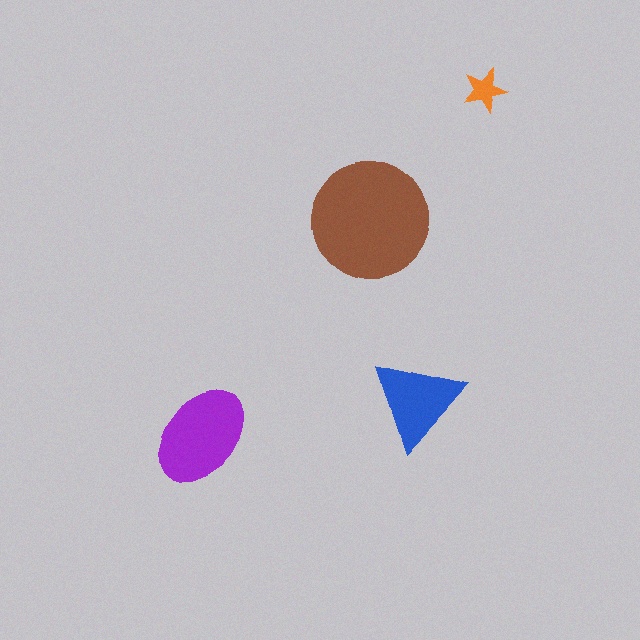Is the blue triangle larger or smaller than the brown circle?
Smaller.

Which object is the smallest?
The orange star.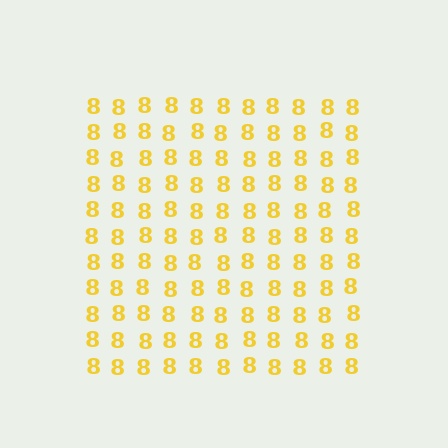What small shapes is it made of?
It is made of small digit 8's.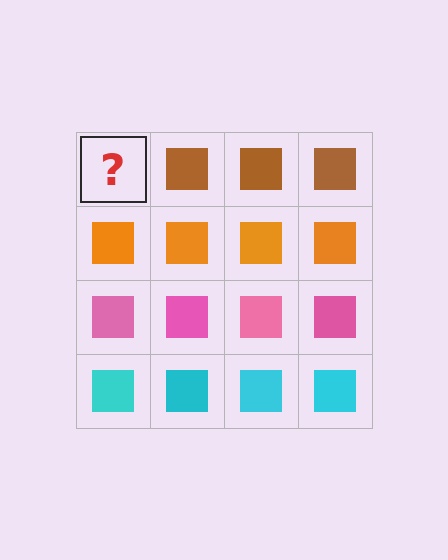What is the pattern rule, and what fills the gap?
The rule is that each row has a consistent color. The gap should be filled with a brown square.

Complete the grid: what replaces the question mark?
The question mark should be replaced with a brown square.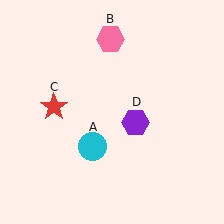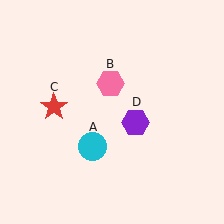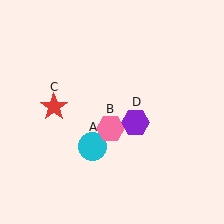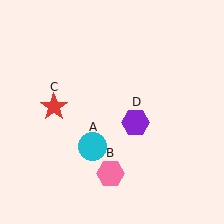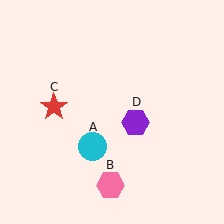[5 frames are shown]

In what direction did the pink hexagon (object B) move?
The pink hexagon (object B) moved down.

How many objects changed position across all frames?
1 object changed position: pink hexagon (object B).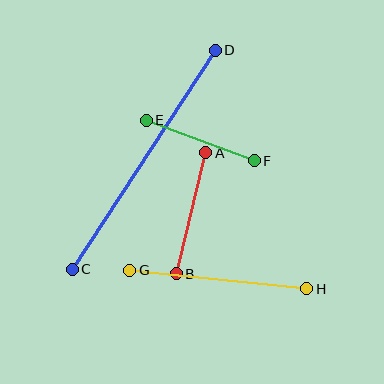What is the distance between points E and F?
The distance is approximately 115 pixels.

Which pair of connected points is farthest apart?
Points C and D are farthest apart.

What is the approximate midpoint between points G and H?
The midpoint is at approximately (218, 280) pixels.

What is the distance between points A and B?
The distance is approximately 125 pixels.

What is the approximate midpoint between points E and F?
The midpoint is at approximately (200, 141) pixels.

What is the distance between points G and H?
The distance is approximately 178 pixels.